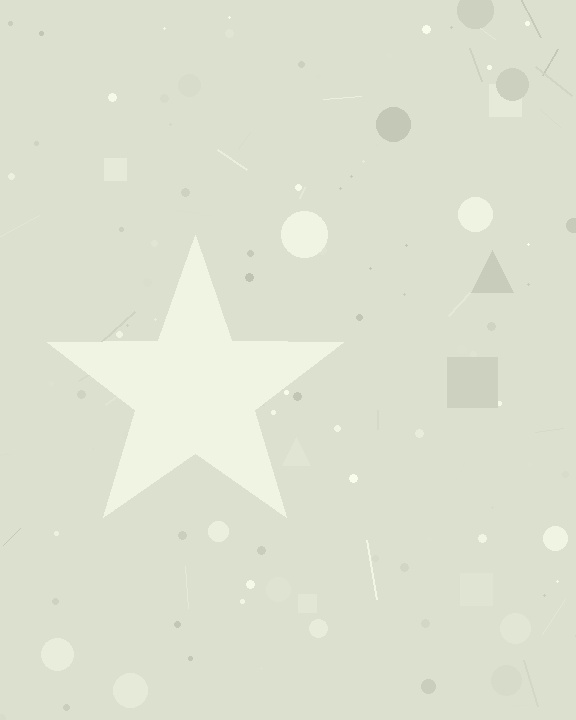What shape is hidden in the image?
A star is hidden in the image.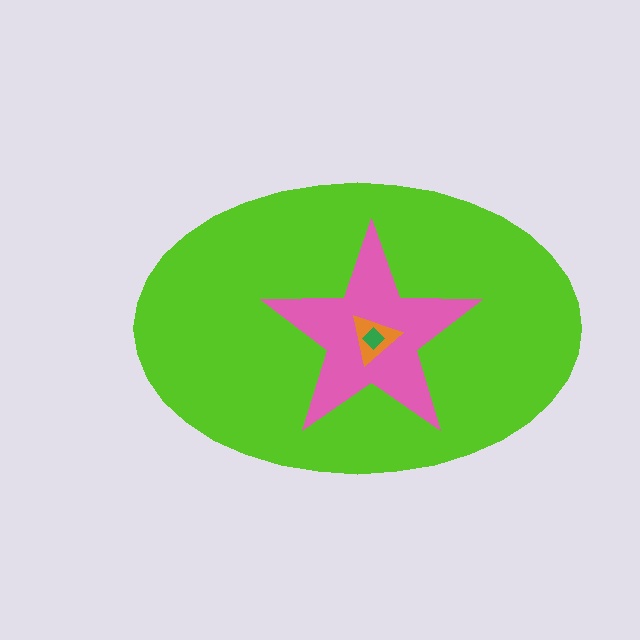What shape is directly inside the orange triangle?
The green diamond.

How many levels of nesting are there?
4.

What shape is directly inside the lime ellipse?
The pink star.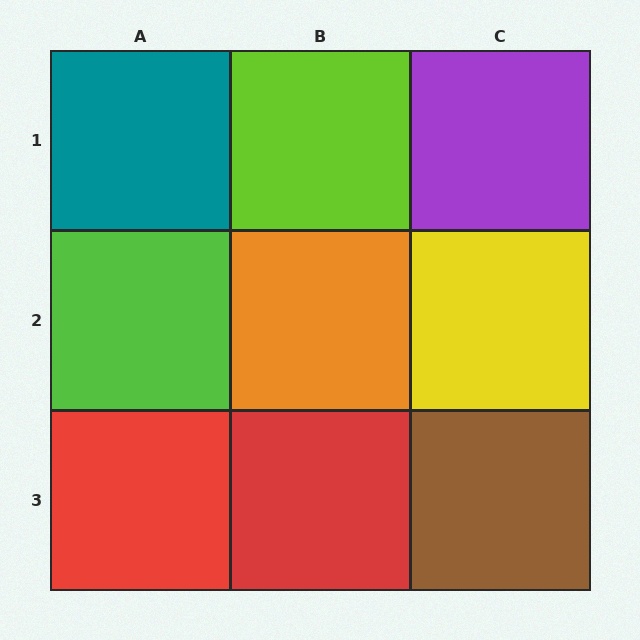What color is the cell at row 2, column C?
Yellow.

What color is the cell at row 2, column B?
Orange.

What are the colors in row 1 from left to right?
Teal, lime, purple.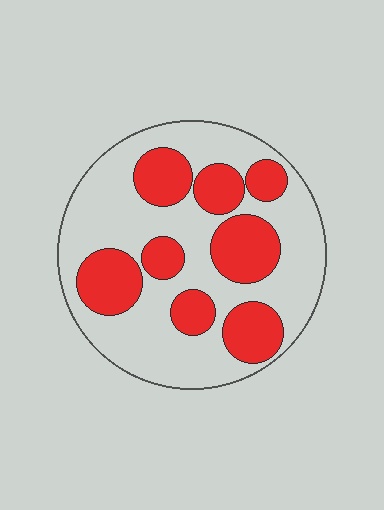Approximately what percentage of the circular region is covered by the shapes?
Approximately 35%.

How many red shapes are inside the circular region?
8.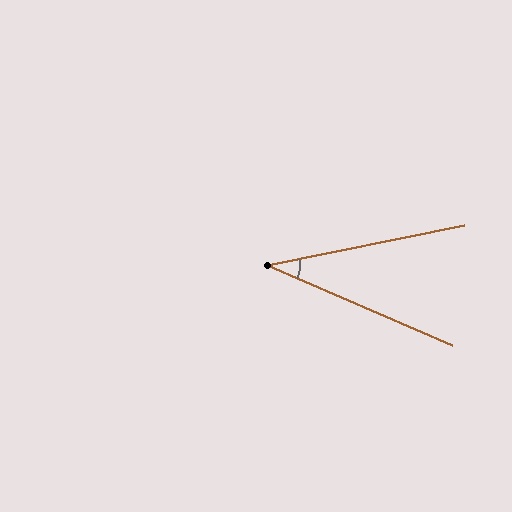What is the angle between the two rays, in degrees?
Approximately 35 degrees.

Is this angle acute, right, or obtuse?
It is acute.